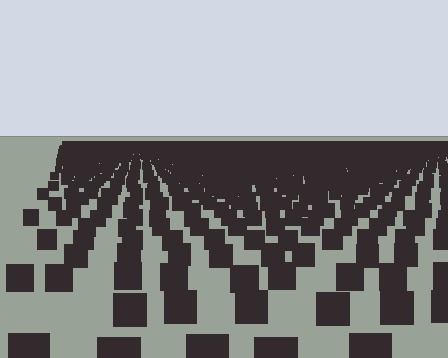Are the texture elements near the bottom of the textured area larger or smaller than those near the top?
Larger. Near the bottom, elements are closer to the viewer and appear at a bigger on-screen size.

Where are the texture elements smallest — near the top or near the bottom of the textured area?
Near the top.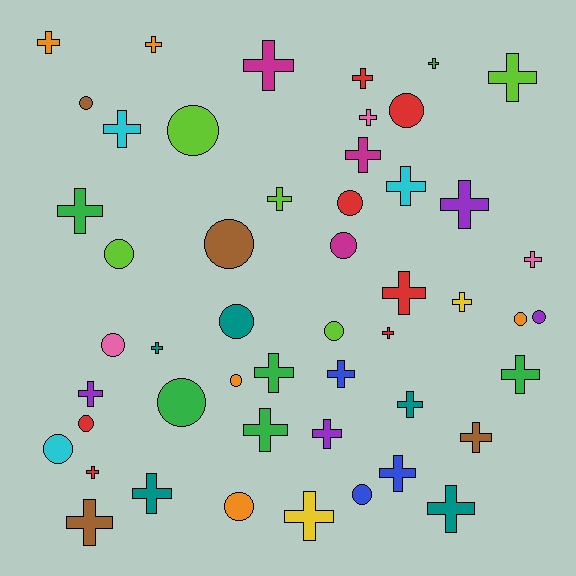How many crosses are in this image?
There are 32 crosses.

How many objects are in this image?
There are 50 objects.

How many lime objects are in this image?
There are 5 lime objects.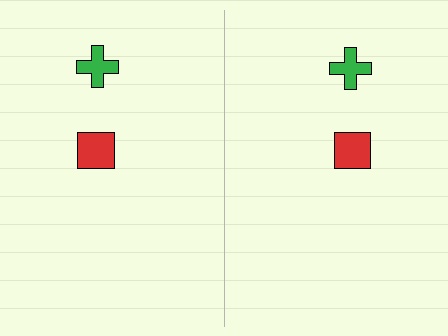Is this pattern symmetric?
Yes, this pattern has bilateral (reflection) symmetry.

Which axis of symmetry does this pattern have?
The pattern has a vertical axis of symmetry running through the center of the image.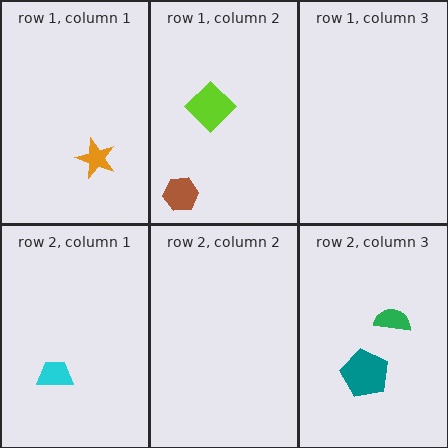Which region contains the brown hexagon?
The row 1, column 2 region.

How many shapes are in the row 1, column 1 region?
1.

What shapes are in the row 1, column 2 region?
The lime diamond, the brown hexagon.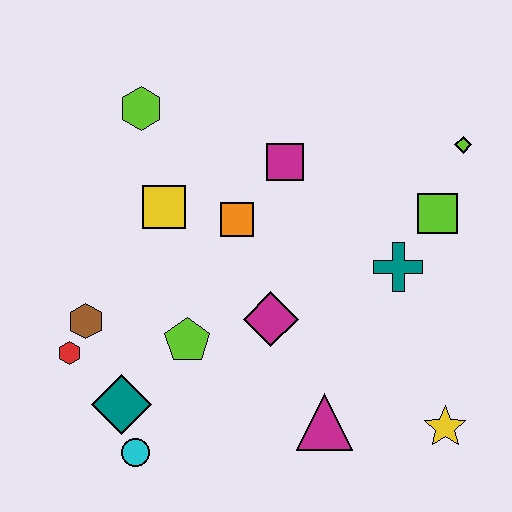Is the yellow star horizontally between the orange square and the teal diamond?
No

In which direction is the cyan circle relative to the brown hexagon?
The cyan circle is below the brown hexagon.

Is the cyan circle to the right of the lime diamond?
No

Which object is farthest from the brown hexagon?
The lime diamond is farthest from the brown hexagon.